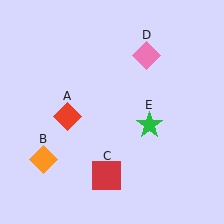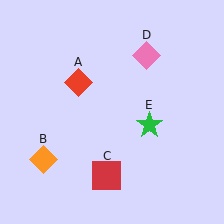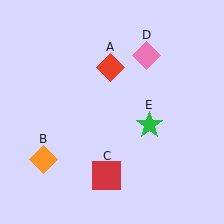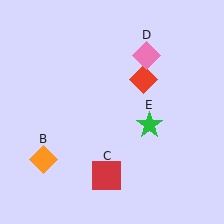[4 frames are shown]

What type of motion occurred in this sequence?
The red diamond (object A) rotated clockwise around the center of the scene.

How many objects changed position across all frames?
1 object changed position: red diamond (object A).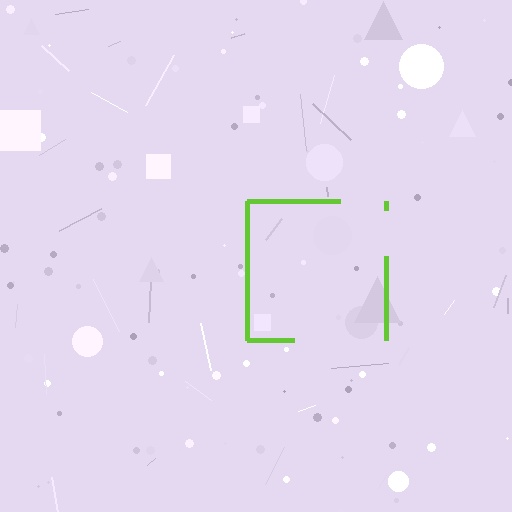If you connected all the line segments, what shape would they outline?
They would outline a square.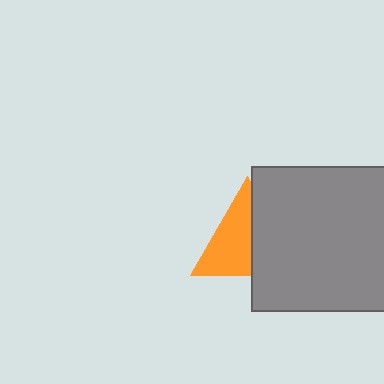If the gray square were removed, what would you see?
You would see the complete orange triangle.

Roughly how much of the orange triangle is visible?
About half of it is visible (roughly 57%).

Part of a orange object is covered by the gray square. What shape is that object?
It is a triangle.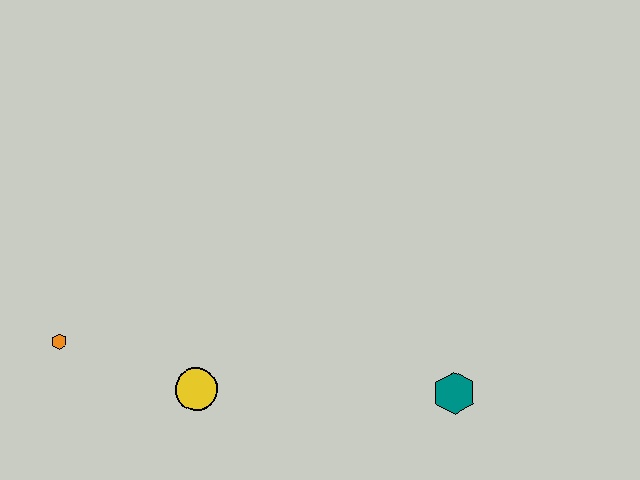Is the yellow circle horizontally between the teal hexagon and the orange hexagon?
Yes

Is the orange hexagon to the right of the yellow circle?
No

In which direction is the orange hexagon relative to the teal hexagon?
The orange hexagon is to the left of the teal hexagon.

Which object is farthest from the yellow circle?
The teal hexagon is farthest from the yellow circle.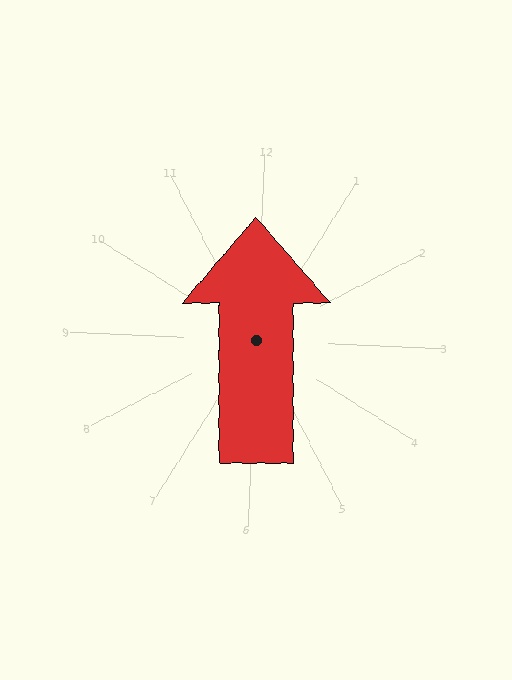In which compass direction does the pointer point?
North.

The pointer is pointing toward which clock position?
Roughly 12 o'clock.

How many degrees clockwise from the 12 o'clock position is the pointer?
Approximately 357 degrees.